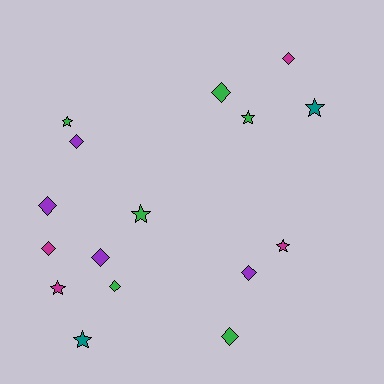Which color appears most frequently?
Green, with 6 objects.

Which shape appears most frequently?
Diamond, with 9 objects.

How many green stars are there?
There are 3 green stars.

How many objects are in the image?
There are 16 objects.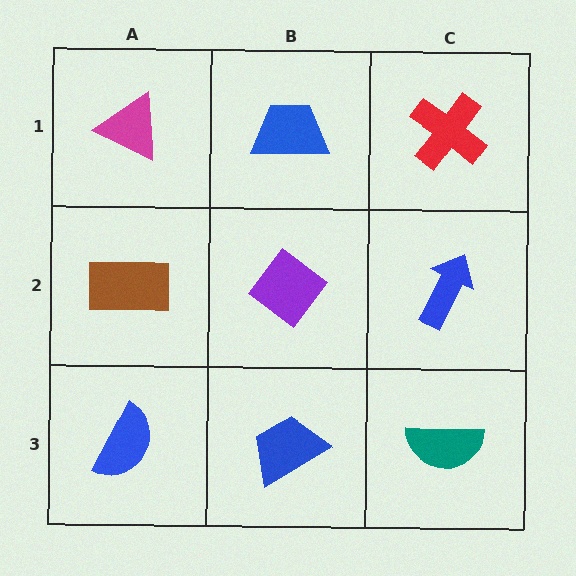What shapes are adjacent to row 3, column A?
A brown rectangle (row 2, column A), a blue trapezoid (row 3, column B).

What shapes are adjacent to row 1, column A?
A brown rectangle (row 2, column A), a blue trapezoid (row 1, column B).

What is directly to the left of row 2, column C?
A purple diamond.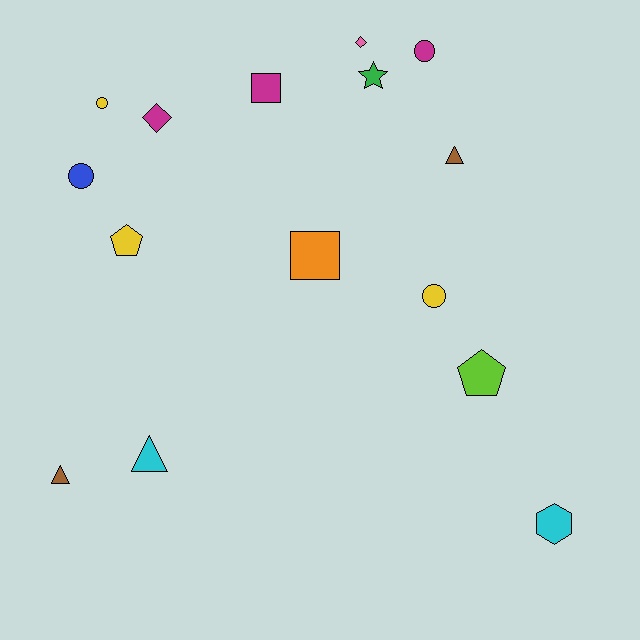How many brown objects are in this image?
There are 2 brown objects.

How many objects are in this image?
There are 15 objects.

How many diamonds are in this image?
There are 2 diamonds.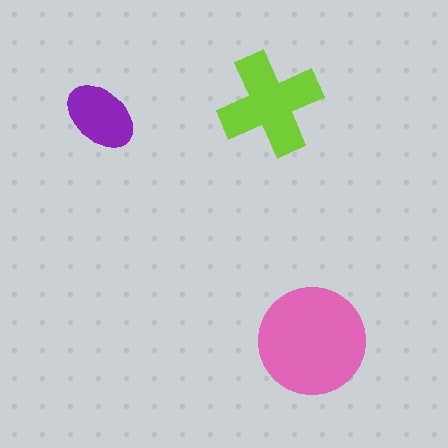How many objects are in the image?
There are 3 objects in the image.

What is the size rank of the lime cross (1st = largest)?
2nd.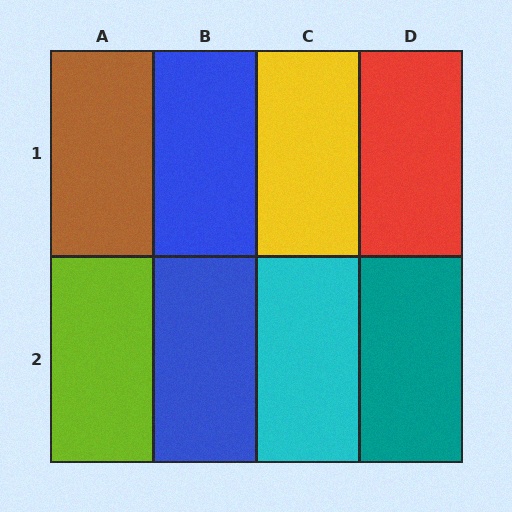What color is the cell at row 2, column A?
Lime.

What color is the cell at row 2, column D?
Teal.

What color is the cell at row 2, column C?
Cyan.